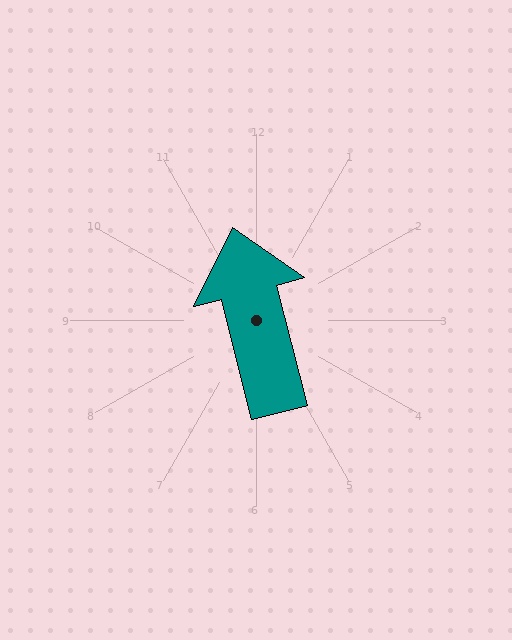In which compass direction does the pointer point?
North.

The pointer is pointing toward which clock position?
Roughly 12 o'clock.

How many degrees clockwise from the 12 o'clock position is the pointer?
Approximately 346 degrees.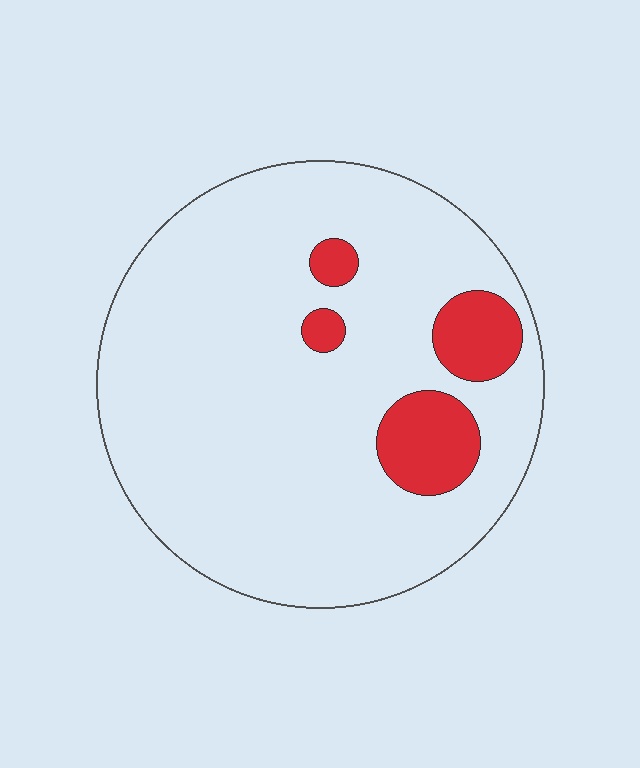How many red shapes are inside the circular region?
4.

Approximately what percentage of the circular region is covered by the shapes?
Approximately 10%.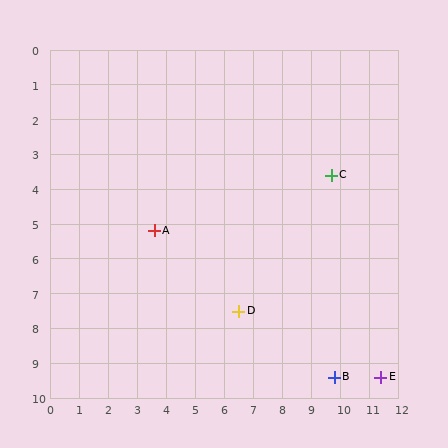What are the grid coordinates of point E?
Point E is at approximately (11.4, 9.4).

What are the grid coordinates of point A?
Point A is at approximately (3.6, 5.2).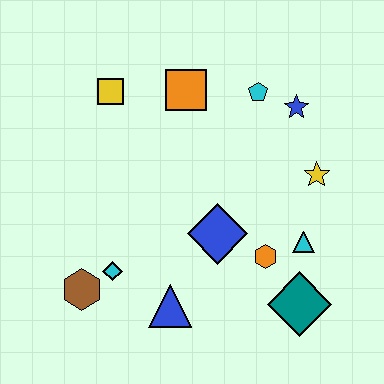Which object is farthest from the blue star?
The brown hexagon is farthest from the blue star.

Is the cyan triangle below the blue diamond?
Yes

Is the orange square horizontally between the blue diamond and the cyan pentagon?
No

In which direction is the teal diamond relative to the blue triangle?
The teal diamond is to the right of the blue triangle.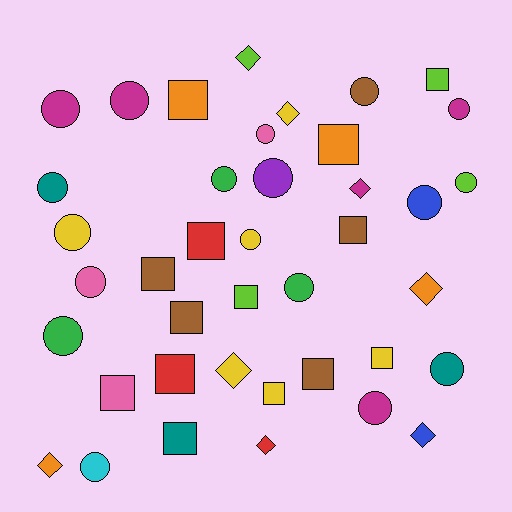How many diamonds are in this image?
There are 8 diamonds.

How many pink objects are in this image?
There are 3 pink objects.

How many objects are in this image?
There are 40 objects.